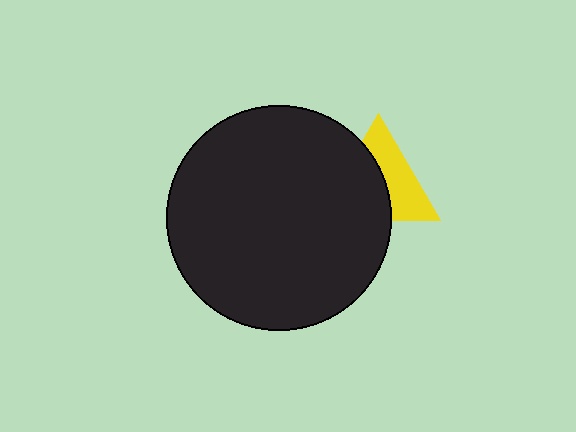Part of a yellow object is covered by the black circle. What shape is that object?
It is a triangle.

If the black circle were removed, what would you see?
You would see the complete yellow triangle.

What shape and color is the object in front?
The object in front is a black circle.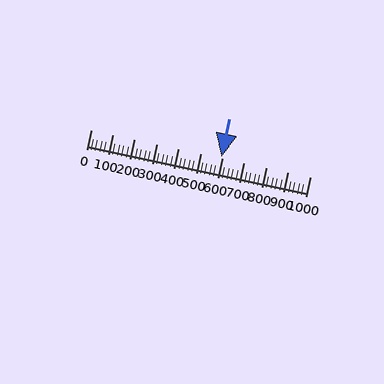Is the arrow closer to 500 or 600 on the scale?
The arrow is closer to 600.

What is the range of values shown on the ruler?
The ruler shows values from 0 to 1000.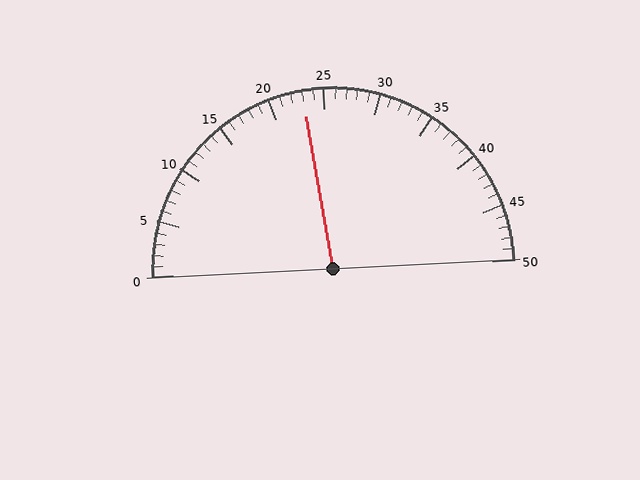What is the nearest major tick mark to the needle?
The nearest major tick mark is 25.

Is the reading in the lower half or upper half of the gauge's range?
The reading is in the lower half of the range (0 to 50).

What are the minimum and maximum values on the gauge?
The gauge ranges from 0 to 50.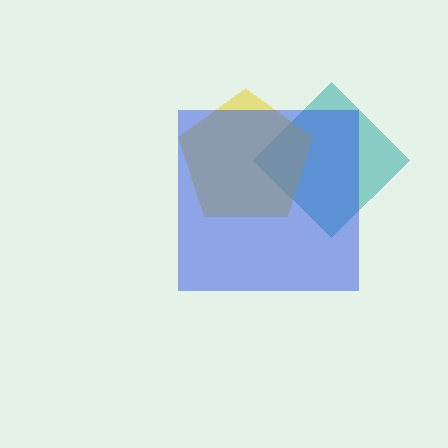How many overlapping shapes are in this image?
There are 3 overlapping shapes in the image.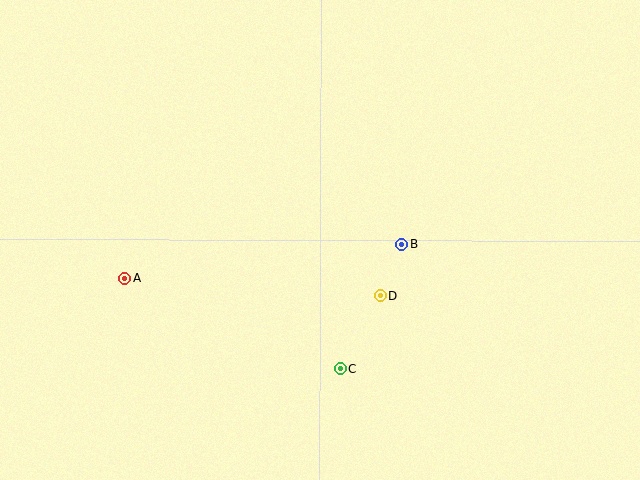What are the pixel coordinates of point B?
Point B is at (402, 245).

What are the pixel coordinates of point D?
Point D is at (380, 296).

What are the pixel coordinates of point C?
Point C is at (340, 369).